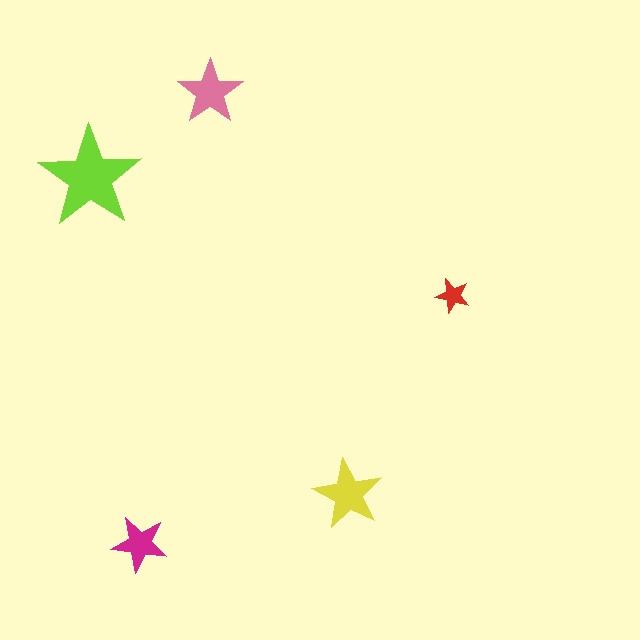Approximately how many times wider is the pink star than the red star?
About 2 times wider.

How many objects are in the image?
There are 5 objects in the image.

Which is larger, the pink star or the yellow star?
The yellow one.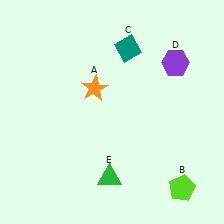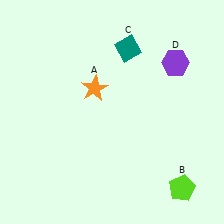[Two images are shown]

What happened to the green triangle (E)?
The green triangle (E) was removed in Image 2. It was in the bottom-left area of Image 1.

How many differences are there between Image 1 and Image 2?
There is 1 difference between the two images.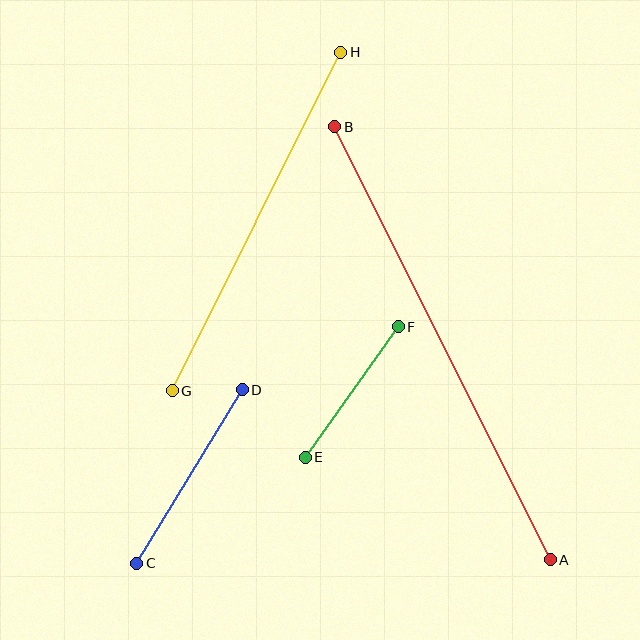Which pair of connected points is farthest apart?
Points A and B are farthest apart.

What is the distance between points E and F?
The distance is approximately 160 pixels.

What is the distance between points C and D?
The distance is approximately 203 pixels.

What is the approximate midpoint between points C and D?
The midpoint is at approximately (189, 476) pixels.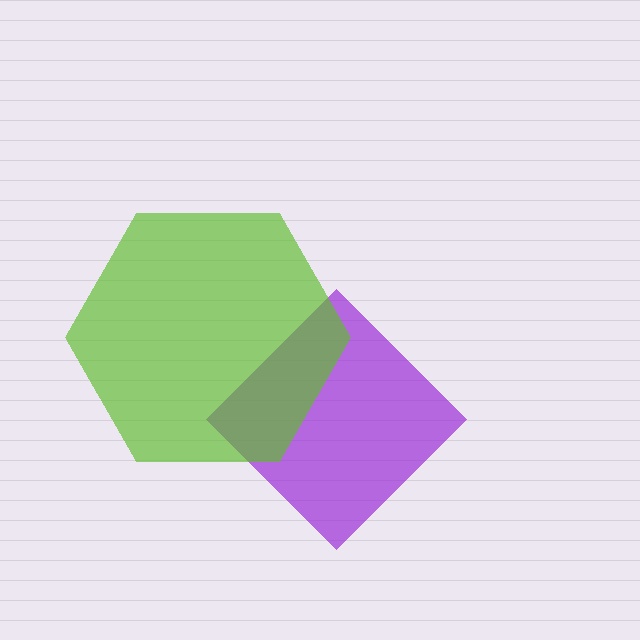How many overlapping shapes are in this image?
There are 2 overlapping shapes in the image.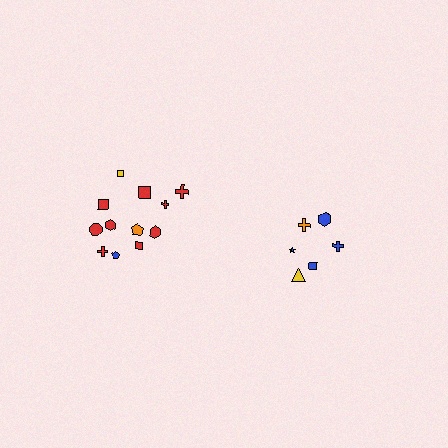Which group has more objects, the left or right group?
The left group.